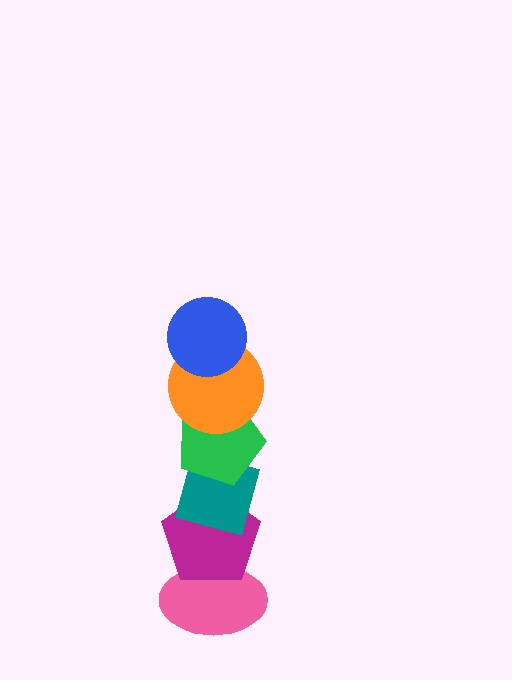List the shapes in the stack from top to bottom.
From top to bottom: the blue circle, the orange circle, the green pentagon, the teal diamond, the magenta pentagon, the pink ellipse.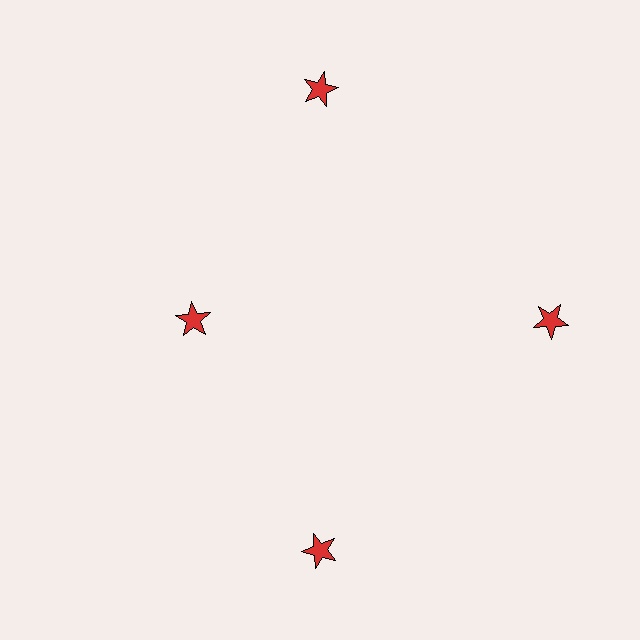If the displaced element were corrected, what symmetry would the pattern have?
It would have 4-fold rotational symmetry — the pattern would map onto itself every 90 degrees.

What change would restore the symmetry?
The symmetry would be restored by moving it outward, back onto the ring so that all 4 stars sit at equal angles and equal distance from the center.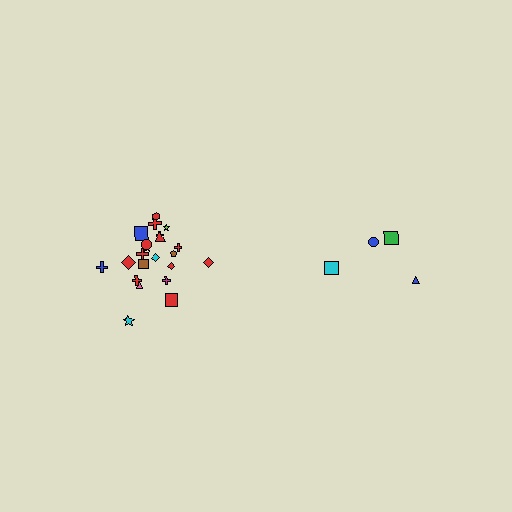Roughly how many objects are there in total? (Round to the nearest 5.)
Roughly 25 objects in total.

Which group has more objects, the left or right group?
The left group.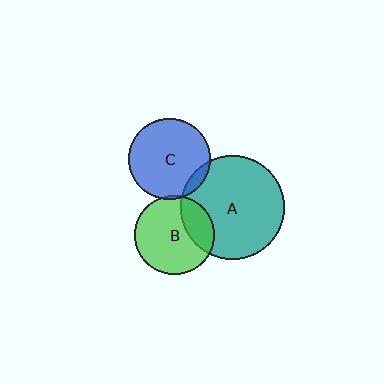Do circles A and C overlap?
Yes.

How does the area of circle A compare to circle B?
Approximately 1.7 times.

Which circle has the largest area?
Circle A (teal).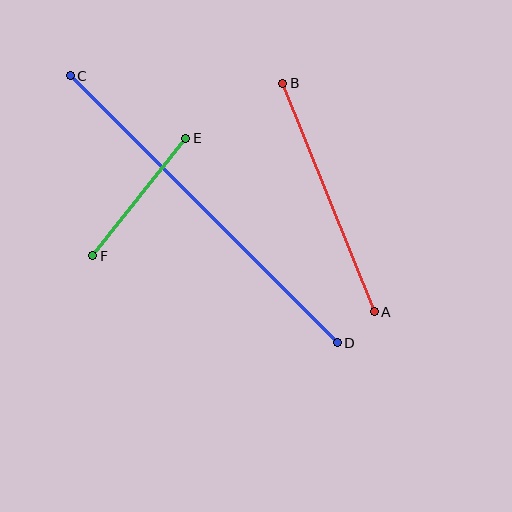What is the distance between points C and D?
The distance is approximately 378 pixels.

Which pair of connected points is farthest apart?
Points C and D are farthest apart.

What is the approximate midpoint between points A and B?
The midpoint is at approximately (328, 197) pixels.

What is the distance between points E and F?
The distance is approximately 150 pixels.